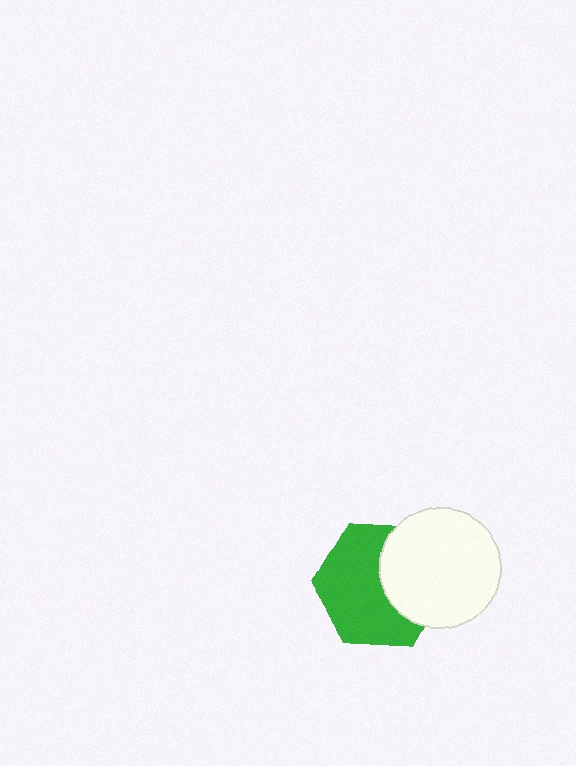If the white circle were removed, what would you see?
You would see the complete green hexagon.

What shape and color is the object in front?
The object in front is a white circle.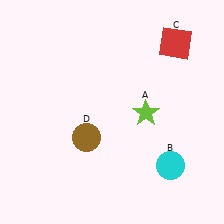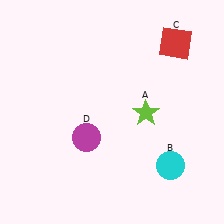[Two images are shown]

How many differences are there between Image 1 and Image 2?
There is 1 difference between the two images.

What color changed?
The circle (D) changed from brown in Image 1 to magenta in Image 2.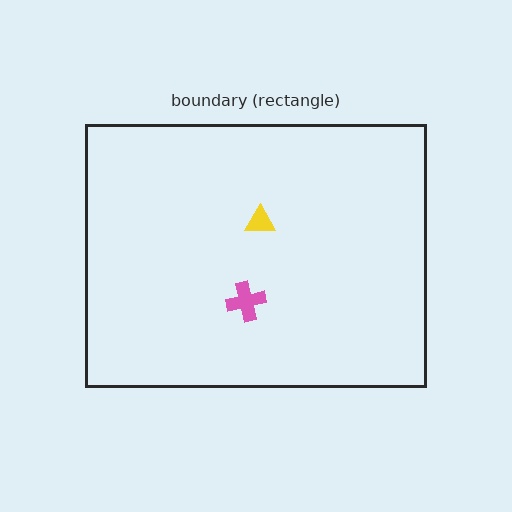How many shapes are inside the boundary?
2 inside, 0 outside.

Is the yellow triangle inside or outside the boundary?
Inside.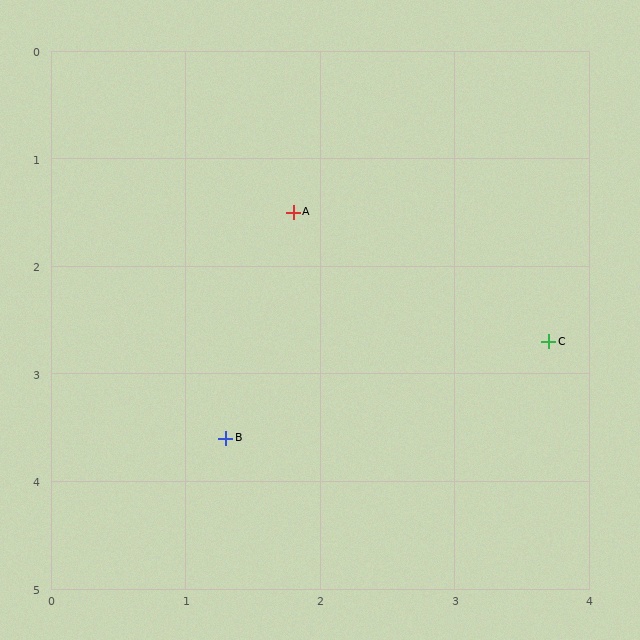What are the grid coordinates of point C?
Point C is at approximately (3.7, 2.7).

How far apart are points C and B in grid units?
Points C and B are about 2.6 grid units apart.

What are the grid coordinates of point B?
Point B is at approximately (1.3, 3.6).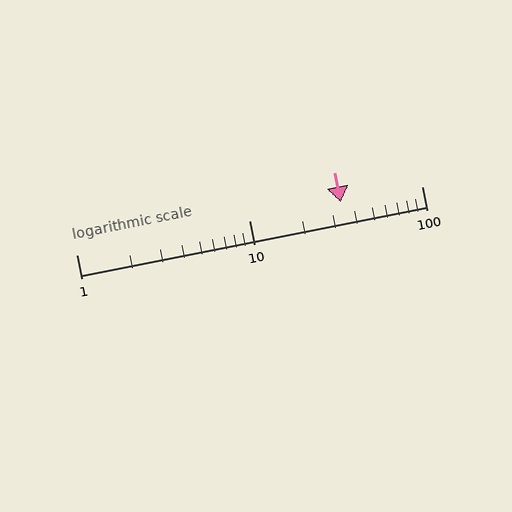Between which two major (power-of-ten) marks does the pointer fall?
The pointer is between 10 and 100.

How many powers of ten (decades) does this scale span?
The scale spans 2 decades, from 1 to 100.